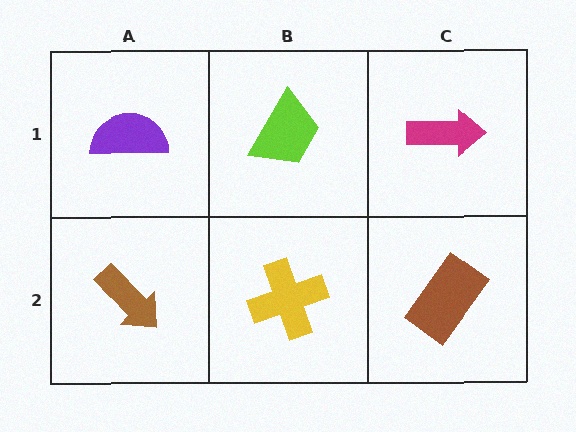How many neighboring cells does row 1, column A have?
2.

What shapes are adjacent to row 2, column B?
A lime trapezoid (row 1, column B), a brown arrow (row 2, column A), a brown rectangle (row 2, column C).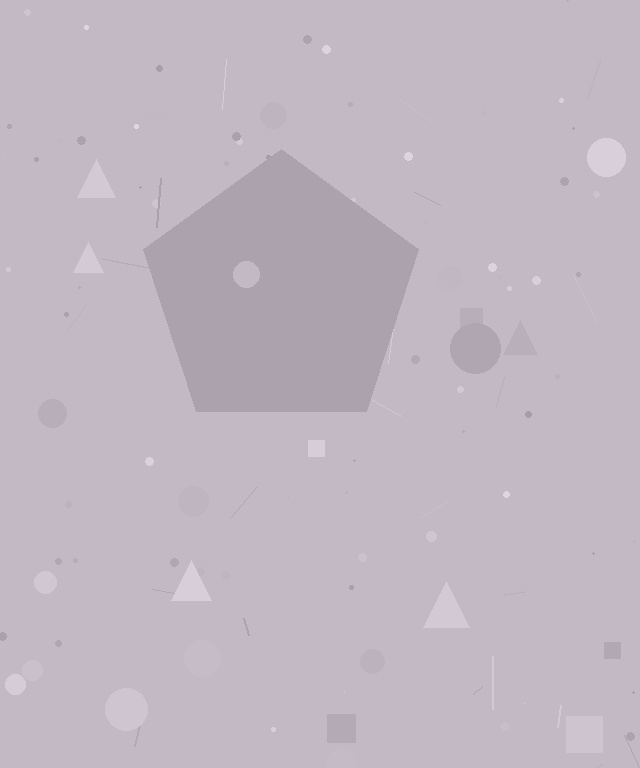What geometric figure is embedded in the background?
A pentagon is embedded in the background.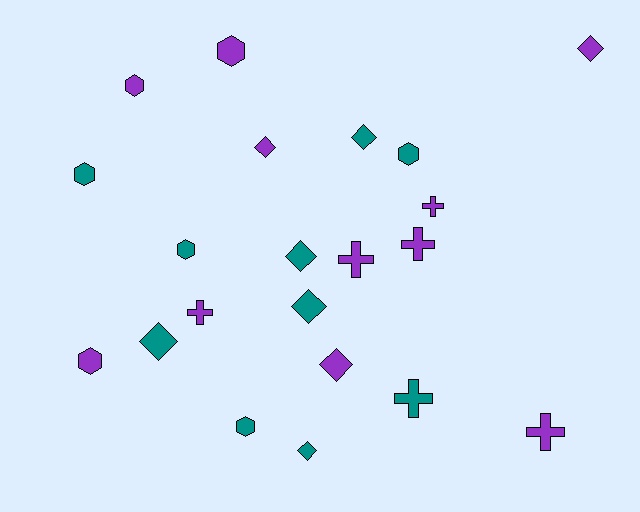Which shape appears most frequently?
Diamond, with 8 objects.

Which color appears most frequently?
Purple, with 11 objects.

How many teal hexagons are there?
There are 4 teal hexagons.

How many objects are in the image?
There are 21 objects.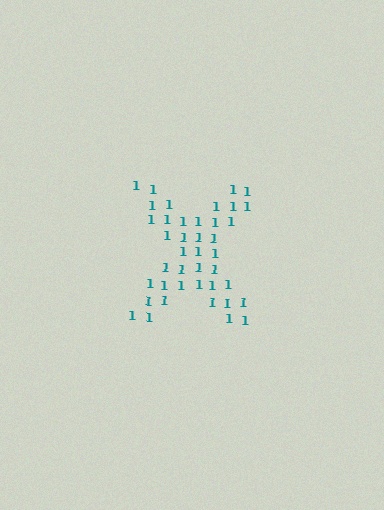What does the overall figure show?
The overall figure shows the letter X.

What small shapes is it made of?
It is made of small digit 1's.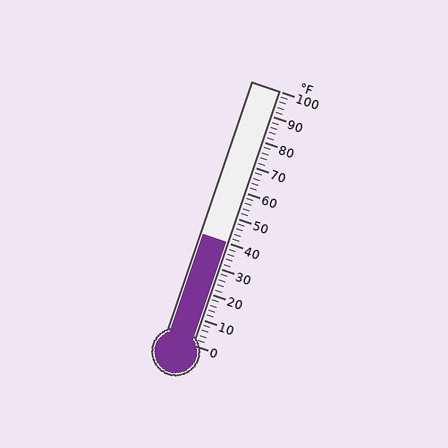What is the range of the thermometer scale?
The thermometer scale ranges from 0°F to 100°F.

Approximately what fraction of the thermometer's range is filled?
The thermometer is filled to approximately 40% of its range.